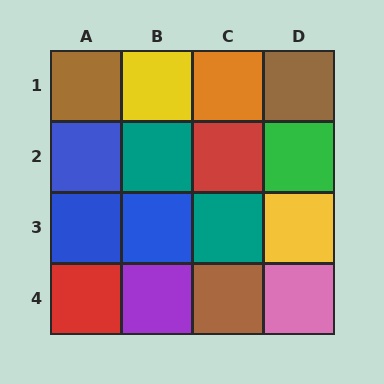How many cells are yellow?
2 cells are yellow.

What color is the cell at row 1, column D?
Brown.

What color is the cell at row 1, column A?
Brown.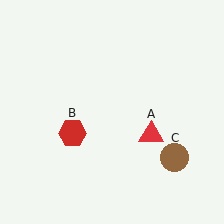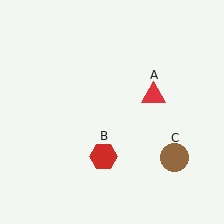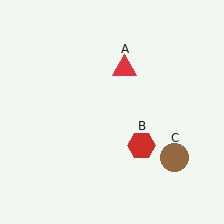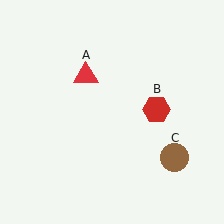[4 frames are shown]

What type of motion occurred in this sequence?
The red triangle (object A), red hexagon (object B) rotated counterclockwise around the center of the scene.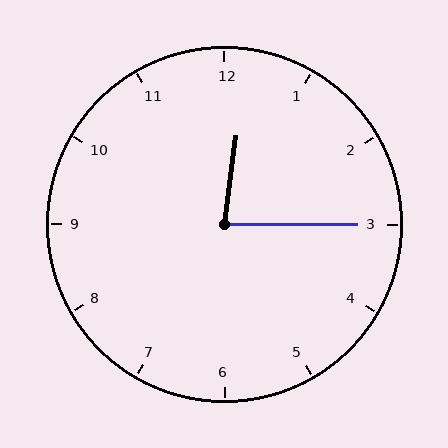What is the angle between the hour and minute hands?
Approximately 82 degrees.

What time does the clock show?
12:15.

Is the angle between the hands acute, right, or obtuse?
It is acute.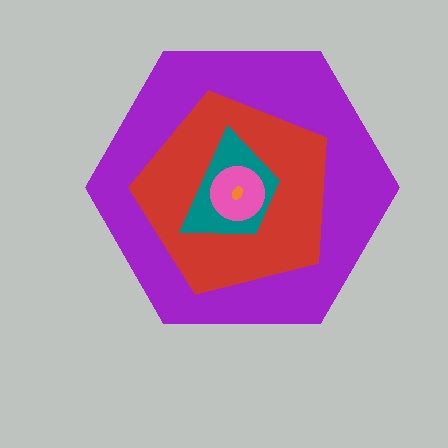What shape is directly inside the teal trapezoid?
The pink circle.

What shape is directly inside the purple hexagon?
The red pentagon.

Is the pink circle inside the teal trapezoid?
Yes.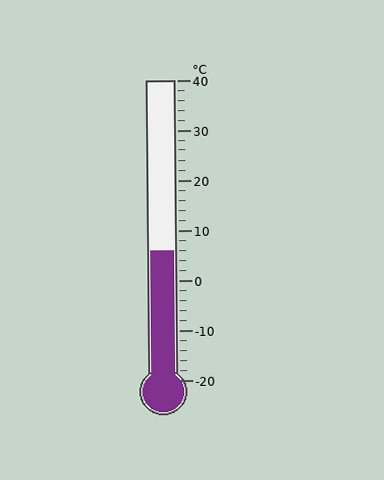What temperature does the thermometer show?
The thermometer shows approximately 6°C.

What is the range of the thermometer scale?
The thermometer scale ranges from -20°C to 40°C.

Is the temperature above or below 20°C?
The temperature is below 20°C.